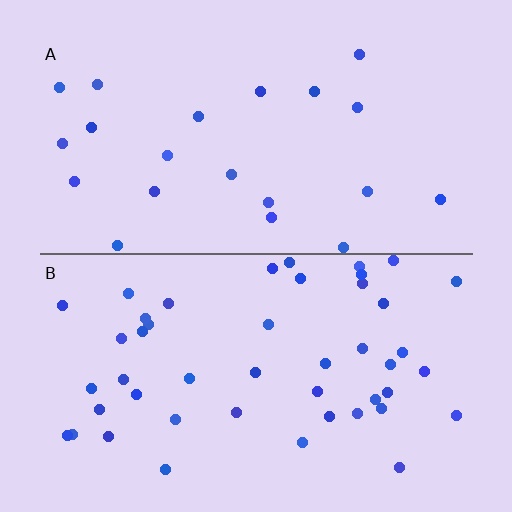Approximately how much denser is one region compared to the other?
Approximately 2.2× — region B over region A.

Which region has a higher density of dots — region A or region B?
B (the bottom).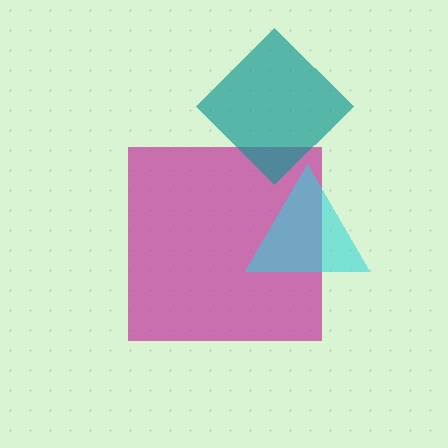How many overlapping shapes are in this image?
There are 3 overlapping shapes in the image.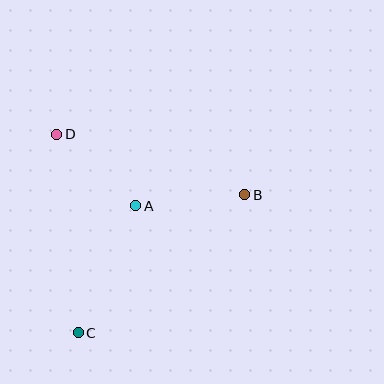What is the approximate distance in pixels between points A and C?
The distance between A and C is approximately 139 pixels.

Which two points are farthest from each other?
Points B and C are farthest from each other.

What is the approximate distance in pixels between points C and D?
The distance between C and D is approximately 200 pixels.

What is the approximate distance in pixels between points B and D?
The distance between B and D is approximately 198 pixels.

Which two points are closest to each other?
Points A and D are closest to each other.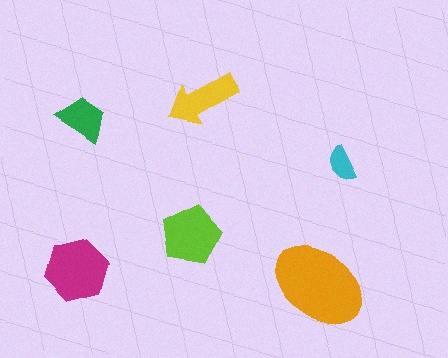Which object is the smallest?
The cyan semicircle.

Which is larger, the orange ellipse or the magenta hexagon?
The orange ellipse.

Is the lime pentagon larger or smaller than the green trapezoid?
Larger.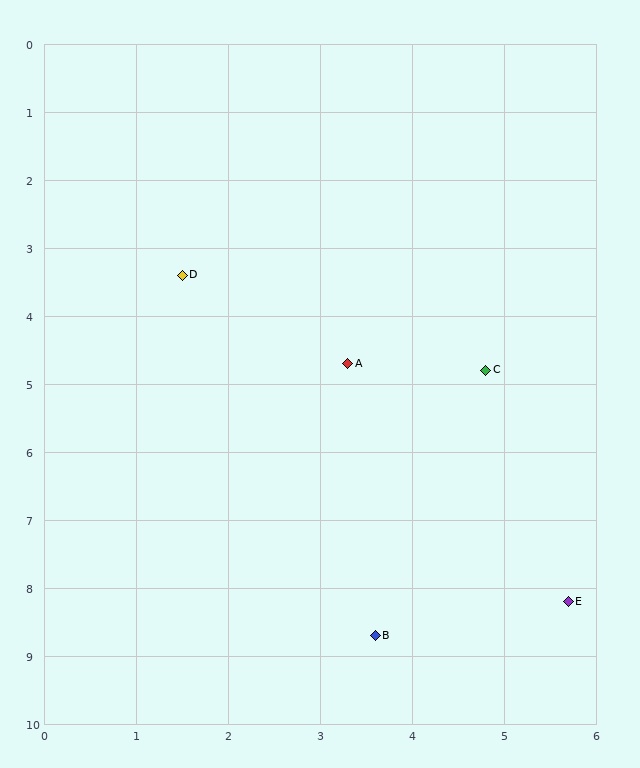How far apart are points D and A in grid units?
Points D and A are about 2.2 grid units apart.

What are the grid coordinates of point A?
Point A is at approximately (3.3, 4.7).